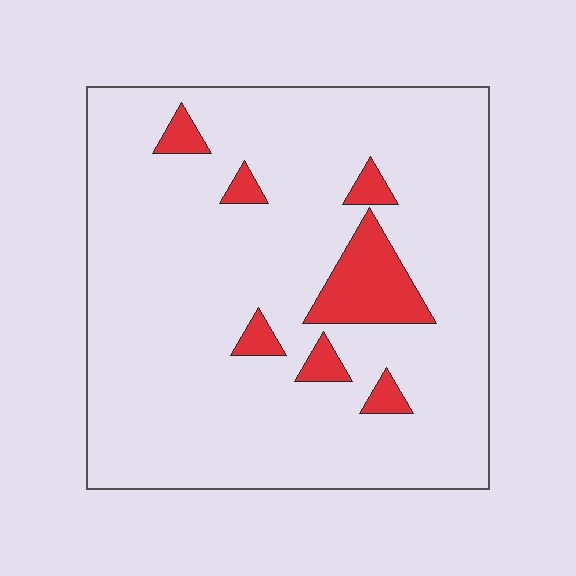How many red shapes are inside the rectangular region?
7.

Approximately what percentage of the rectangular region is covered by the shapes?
Approximately 10%.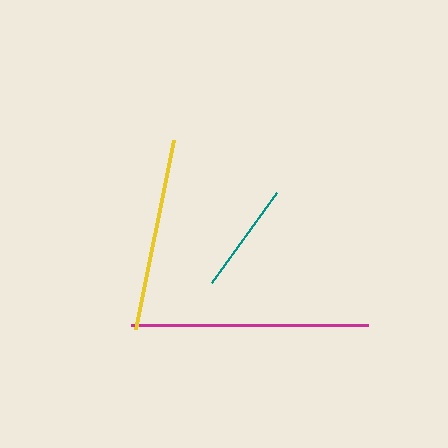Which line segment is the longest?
The magenta line is the longest at approximately 237 pixels.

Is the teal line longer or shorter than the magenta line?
The magenta line is longer than the teal line.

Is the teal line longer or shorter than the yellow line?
The yellow line is longer than the teal line.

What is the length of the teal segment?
The teal segment is approximately 111 pixels long.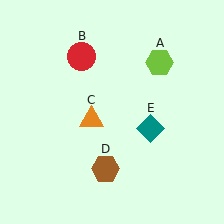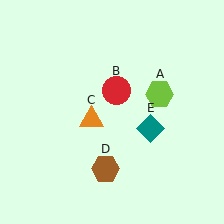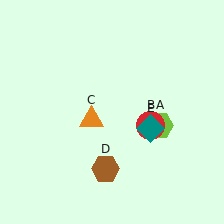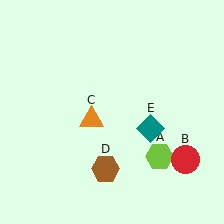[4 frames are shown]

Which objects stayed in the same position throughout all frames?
Orange triangle (object C) and brown hexagon (object D) and teal diamond (object E) remained stationary.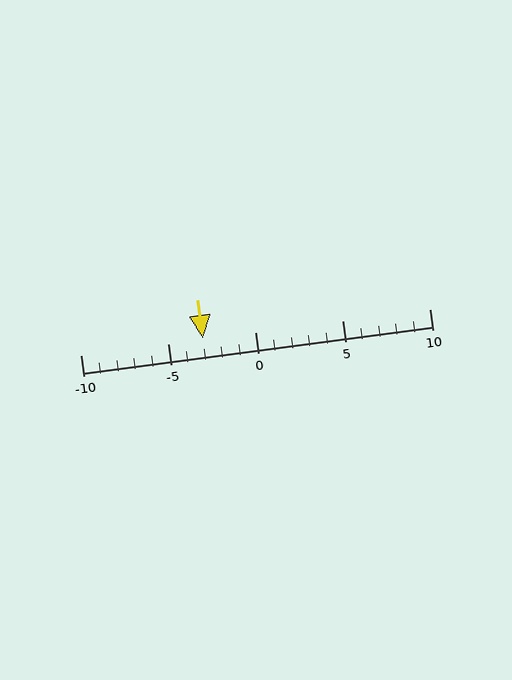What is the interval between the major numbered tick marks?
The major tick marks are spaced 5 units apart.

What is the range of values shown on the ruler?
The ruler shows values from -10 to 10.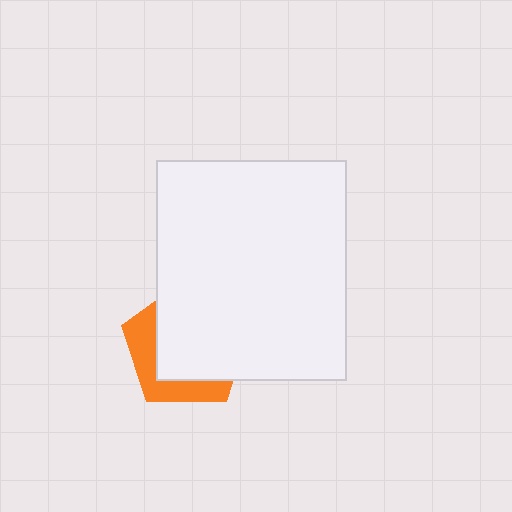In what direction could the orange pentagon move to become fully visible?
The orange pentagon could move toward the lower-left. That would shift it out from behind the white rectangle entirely.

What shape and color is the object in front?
The object in front is a white rectangle.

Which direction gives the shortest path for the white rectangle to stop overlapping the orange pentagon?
Moving toward the upper-right gives the shortest separation.